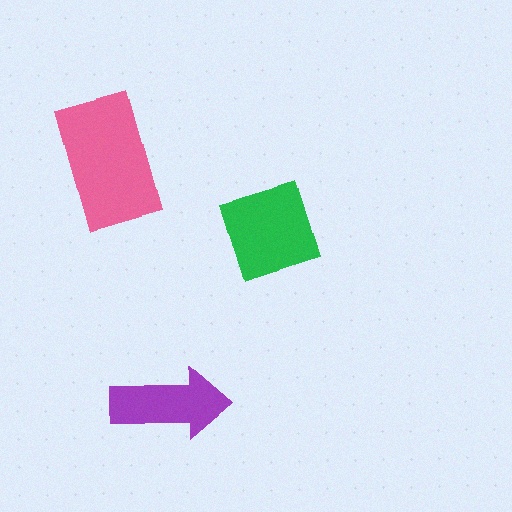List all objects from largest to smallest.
The pink rectangle, the green square, the purple arrow.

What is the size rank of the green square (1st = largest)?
2nd.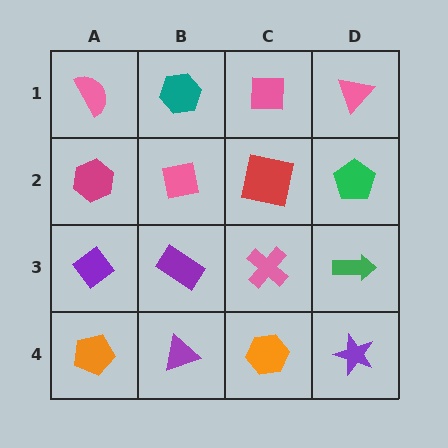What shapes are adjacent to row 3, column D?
A green pentagon (row 2, column D), a purple star (row 4, column D), a pink cross (row 3, column C).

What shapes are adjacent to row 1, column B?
A pink square (row 2, column B), a pink semicircle (row 1, column A), a pink square (row 1, column C).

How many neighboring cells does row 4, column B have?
3.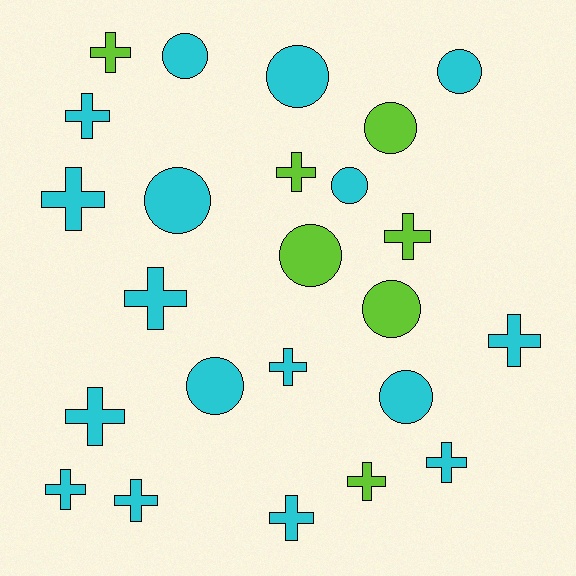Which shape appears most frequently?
Cross, with 14 objects.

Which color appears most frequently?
Cyan, with 17 objects.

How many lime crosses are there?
There are 4 lime crosses.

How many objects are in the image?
There are 24 objects.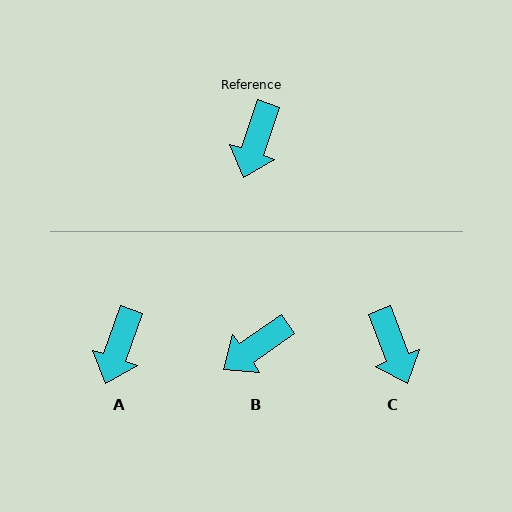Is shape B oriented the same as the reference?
No, it is off by about 36 degrees.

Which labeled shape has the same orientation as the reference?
A.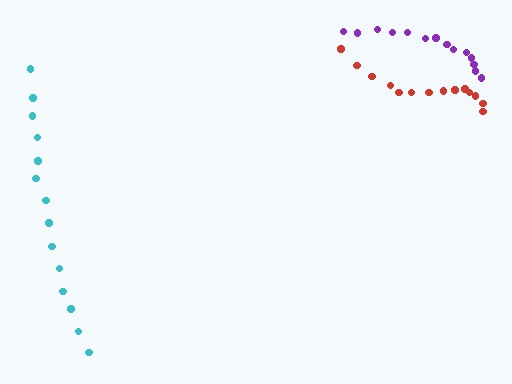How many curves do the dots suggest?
There are 3 distinct paths.